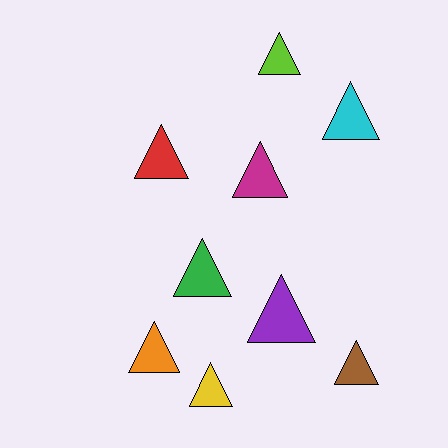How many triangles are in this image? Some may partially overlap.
There are 9 triangles.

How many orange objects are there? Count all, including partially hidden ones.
There is 1 orange object.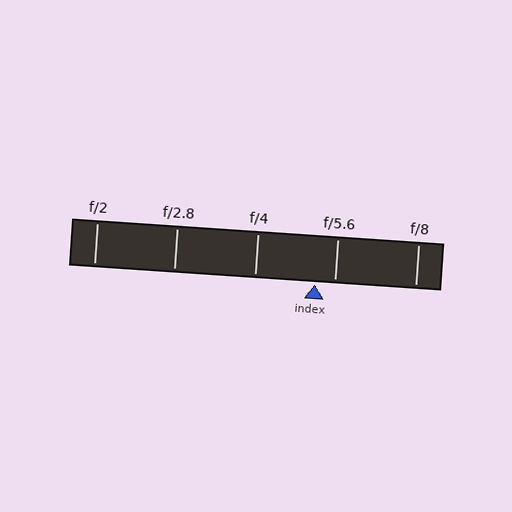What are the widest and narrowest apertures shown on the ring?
The widest aperture shown is f/2 and the narrowest is f/8.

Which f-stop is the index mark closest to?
The index mark is closest to f/5.6.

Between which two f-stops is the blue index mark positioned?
The index mark is between f/4 and f/5.6.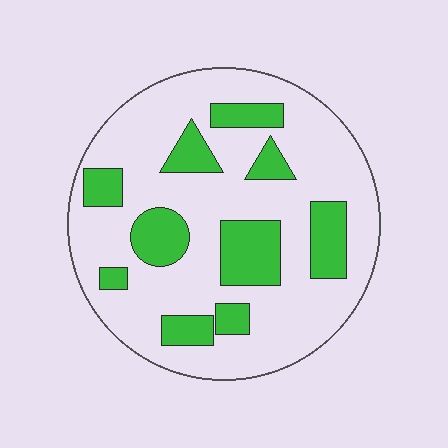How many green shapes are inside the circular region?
10.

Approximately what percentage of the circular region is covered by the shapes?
Approximately 25%.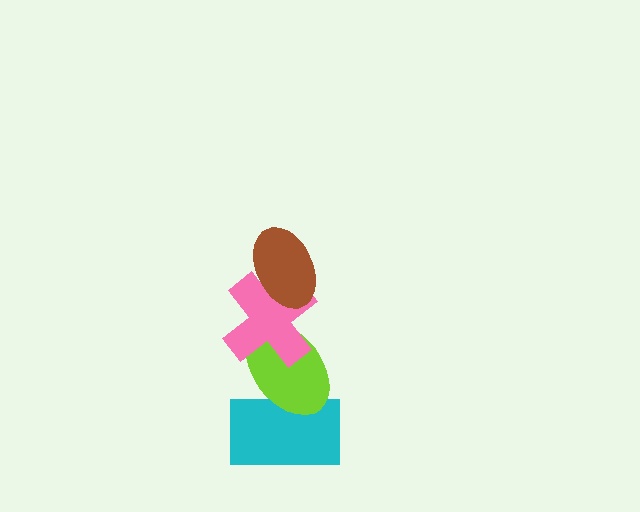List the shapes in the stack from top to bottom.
From top to bottom: the brown ellipse, the pink cross, the lime ellipse, the cyan rectangle.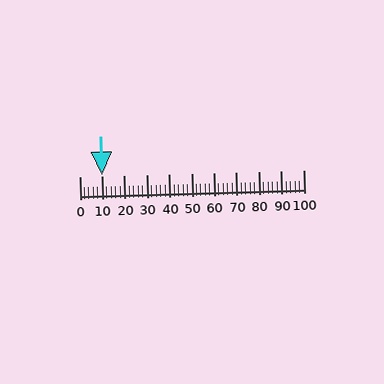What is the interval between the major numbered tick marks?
The major tick marks are spaced 10 units apart.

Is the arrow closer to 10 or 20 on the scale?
The arrow is closer to 10.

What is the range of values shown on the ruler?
The ruler shows values from 0 to 100.